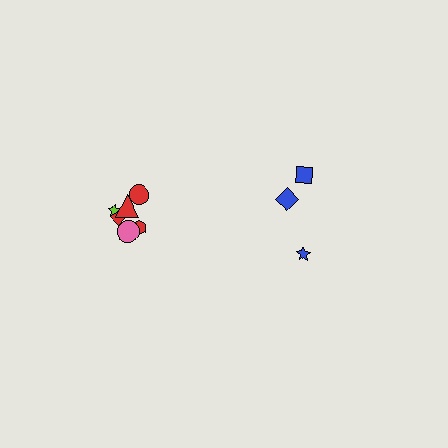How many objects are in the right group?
There are 3 objects.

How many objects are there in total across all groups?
There are 9 objects.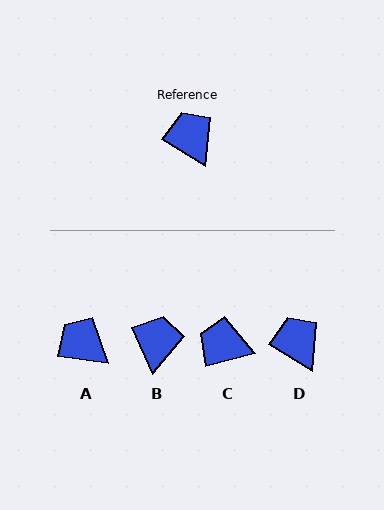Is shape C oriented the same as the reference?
No, it is off by about 46 degrees.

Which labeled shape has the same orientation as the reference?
D.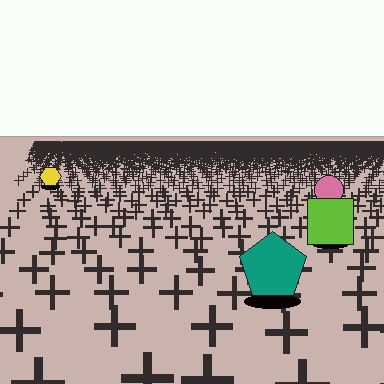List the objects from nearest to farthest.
From nearest to farthest: the teal pentagon, the lime square, the pink circle, the yellow hexagon.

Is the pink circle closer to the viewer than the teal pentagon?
No. The teal pentagon is closer — you can tell from the texture gradient: the ground texture is coarser near it.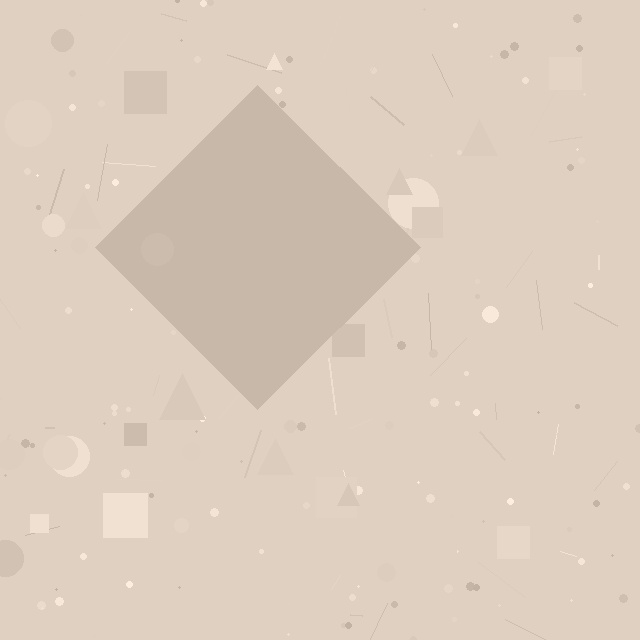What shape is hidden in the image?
A diamond is hidden in the image.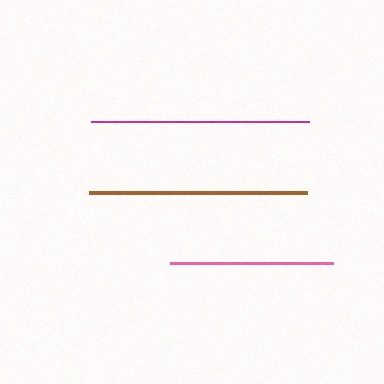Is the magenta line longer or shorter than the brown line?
The magenta line is longer than the brown line.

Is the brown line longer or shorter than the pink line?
The brown line is longer than the pink line.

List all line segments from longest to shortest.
From longest to shortest: magenta, brown, pink.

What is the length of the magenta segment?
The magenta segment is approximately 218 pixels long.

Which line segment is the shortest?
The pink line is the shortest at approximately 163 pixels.